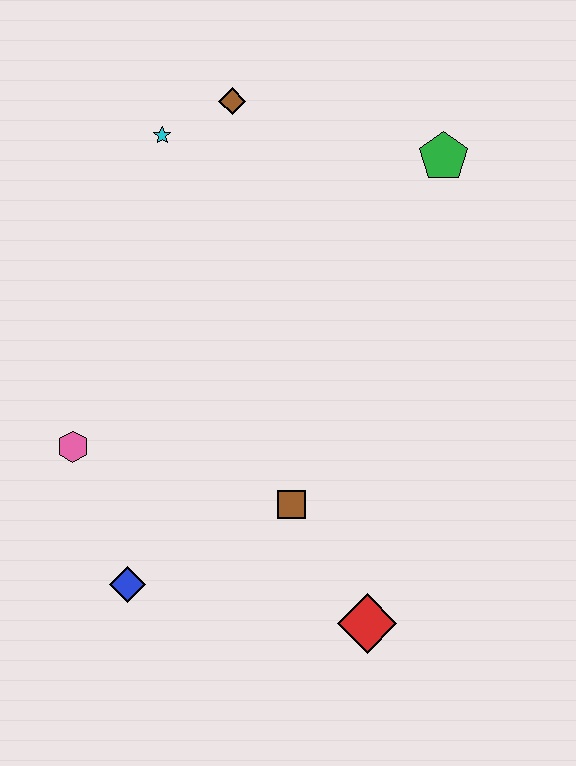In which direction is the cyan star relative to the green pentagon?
The cyan star is to the left of the green pentagon.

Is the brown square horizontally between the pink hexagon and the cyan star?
No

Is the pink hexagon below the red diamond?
No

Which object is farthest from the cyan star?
The red diamond is farthest from the cyan star.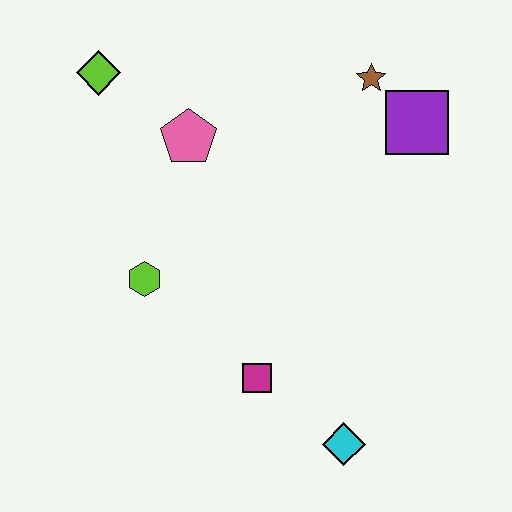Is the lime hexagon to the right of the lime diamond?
Yes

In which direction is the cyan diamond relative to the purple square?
The cyan diamond is below the purple square.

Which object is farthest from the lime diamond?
The cyan diamond is farthest from the lime diamond.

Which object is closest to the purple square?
The brown star is closest to the purple square.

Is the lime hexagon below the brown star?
Yes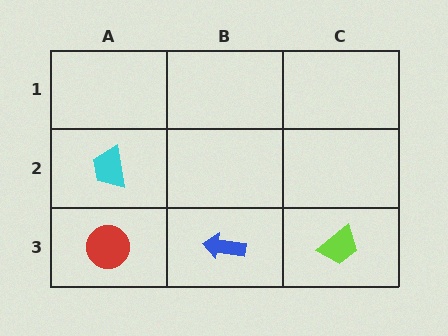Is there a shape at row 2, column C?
No, that cell is empty.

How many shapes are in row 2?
1 shape.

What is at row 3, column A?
A red circle.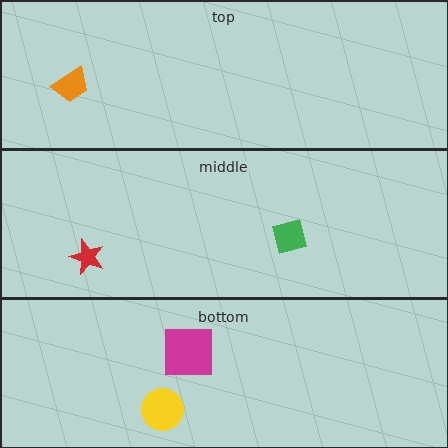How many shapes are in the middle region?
2.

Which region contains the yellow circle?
The bottom region.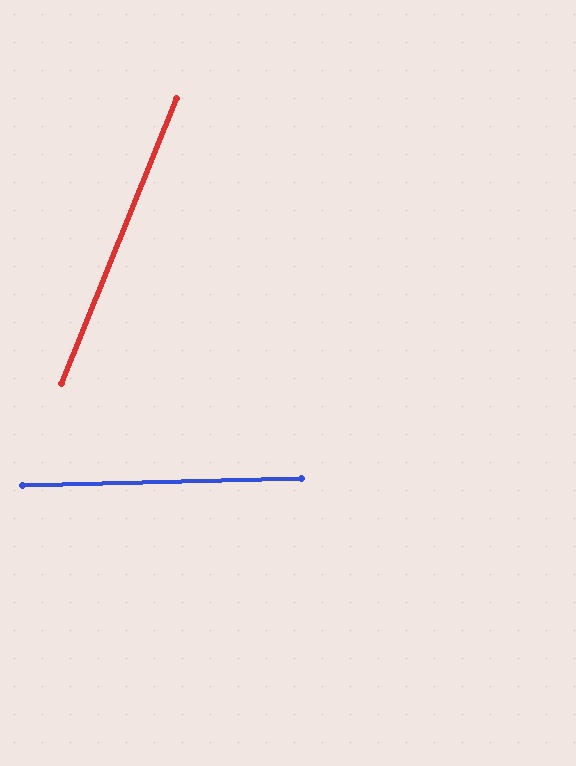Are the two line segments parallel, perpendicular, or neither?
Neither parallel nor perpendicular — they differ by about 66°.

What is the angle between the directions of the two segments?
Approximately 66 degrees.